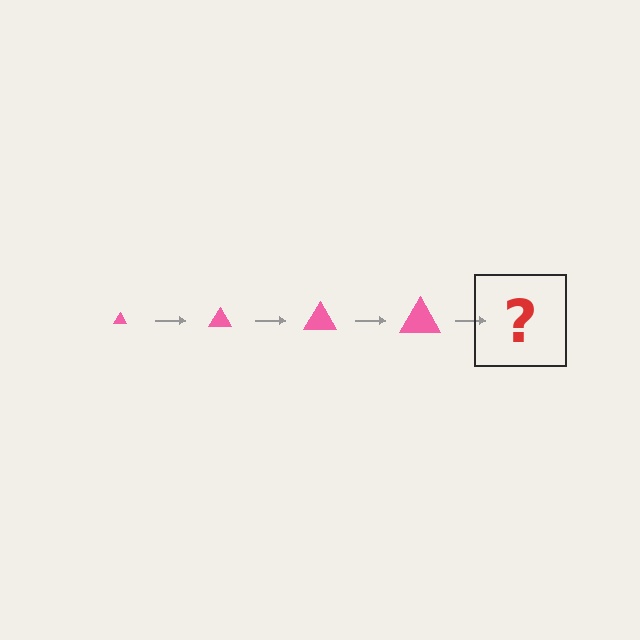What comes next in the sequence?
The next element should be a pink triangle, larger than the previous one.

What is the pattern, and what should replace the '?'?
The pattern is that the triangle gets progressively larger each step. The '?' should be a pink triangle, larger than the previous one.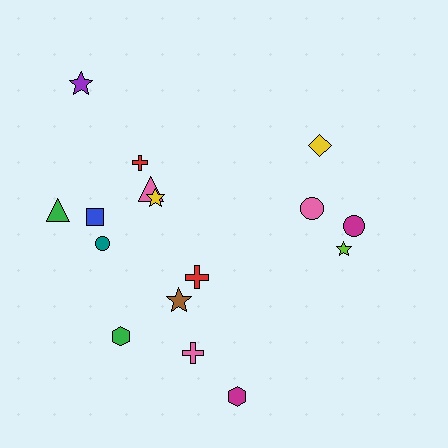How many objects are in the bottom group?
There are 5 objects.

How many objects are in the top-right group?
There are 4 objects.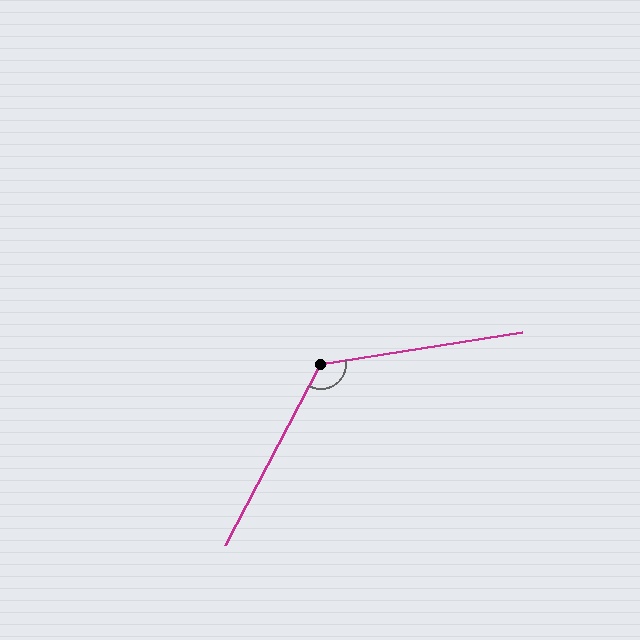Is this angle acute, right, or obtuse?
It is obtuse.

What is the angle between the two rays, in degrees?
Approximately 127 degrees.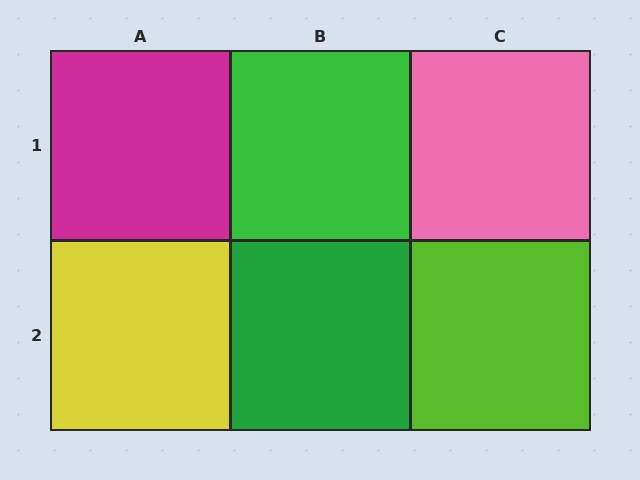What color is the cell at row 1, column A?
Magenta.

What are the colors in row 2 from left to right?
Yellow, green, lime.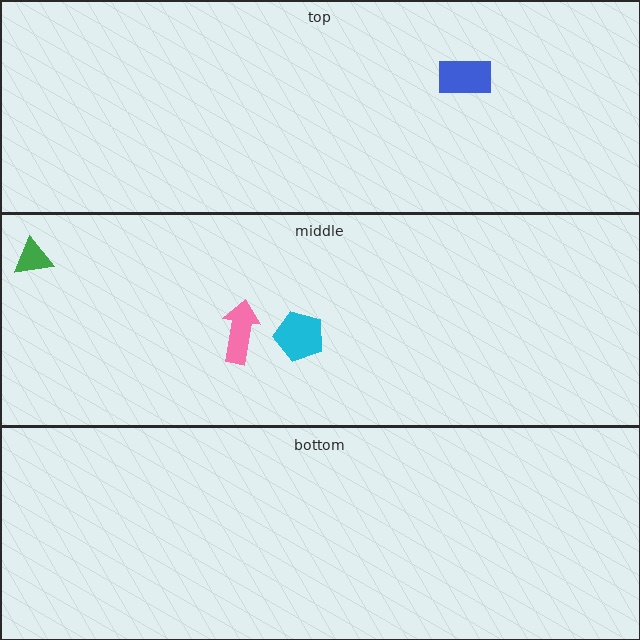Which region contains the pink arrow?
The middle region.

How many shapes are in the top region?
1.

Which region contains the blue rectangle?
The top region.